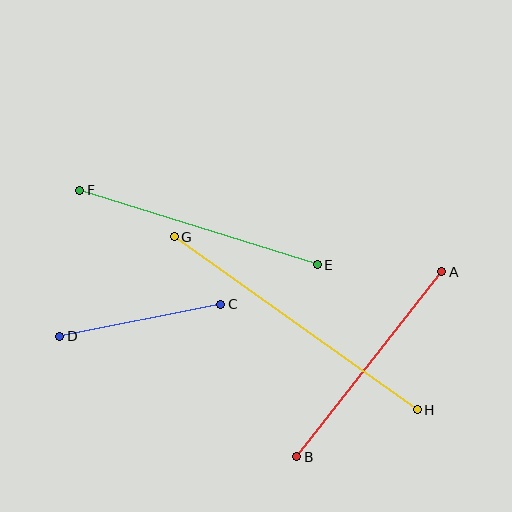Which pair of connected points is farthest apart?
Points G and H are farthest apart.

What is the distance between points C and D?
The distance is approximately 164 pixels.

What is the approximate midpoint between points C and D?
The midpoint is at approximately (140, 320) pixels.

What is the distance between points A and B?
The distance is approximately 235 pixels.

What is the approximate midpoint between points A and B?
The midpoint is at approximately (369, 364) pixels.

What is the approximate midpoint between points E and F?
The midpoint is at approximately (198, 228) pixels.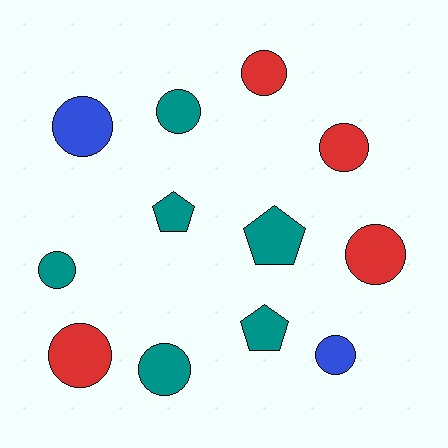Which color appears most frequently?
Teal, with 6 objects.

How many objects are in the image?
There are 12 objects.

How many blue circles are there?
There are 2 blue circles.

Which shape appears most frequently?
Circle, with 9 objects.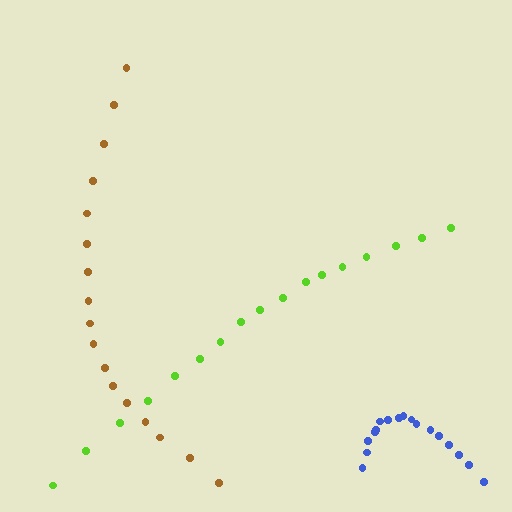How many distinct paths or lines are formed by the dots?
There are 3 distinct paths.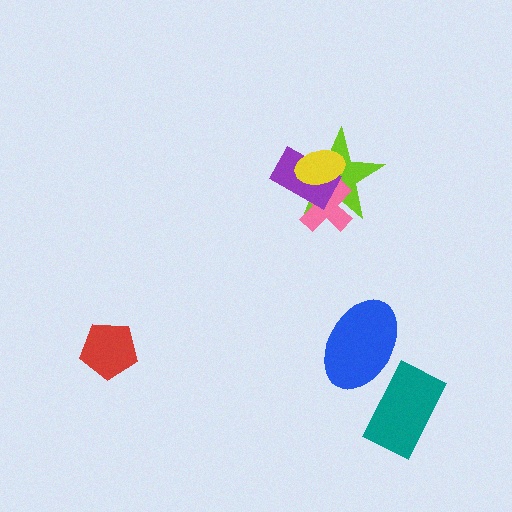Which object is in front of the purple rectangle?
The yellow ellipse is in front of the purple rectangle.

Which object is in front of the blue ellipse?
The teal rectangle is in front of the blue ellipse.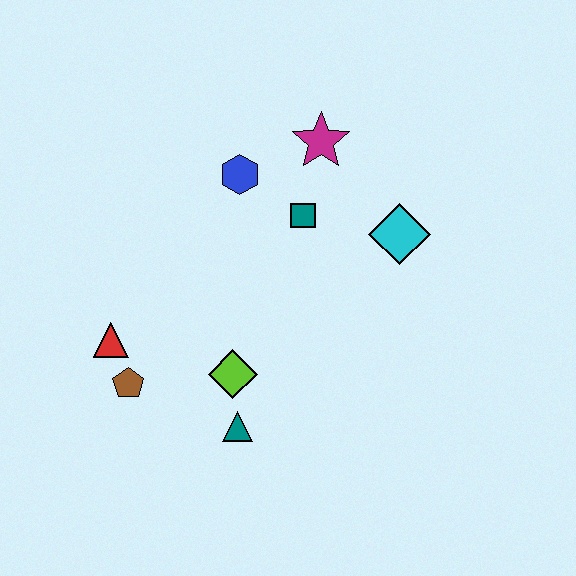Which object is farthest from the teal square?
The brown pentagon is farthest from the teal square.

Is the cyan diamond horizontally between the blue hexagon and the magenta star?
No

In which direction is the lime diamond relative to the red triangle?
The lime diamond is to the right of the red triangle.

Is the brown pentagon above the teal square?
No